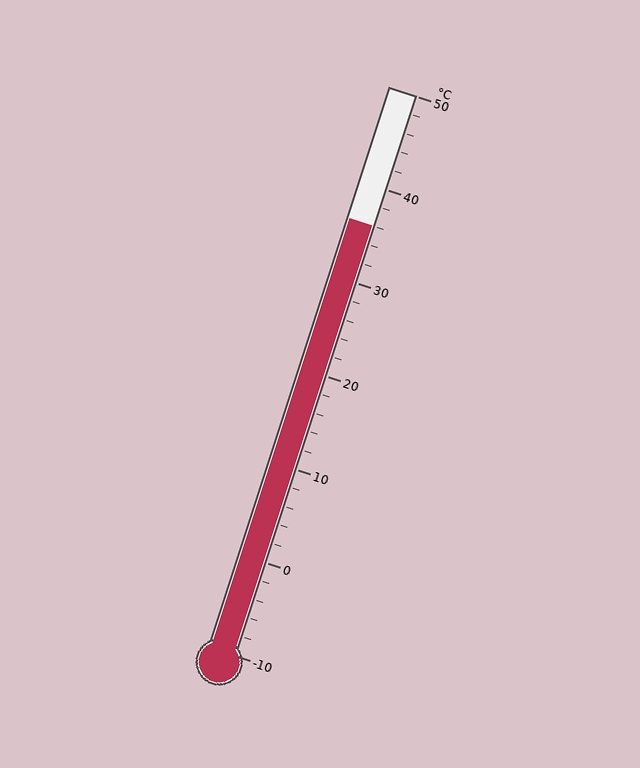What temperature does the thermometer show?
The thermometer shows approximately 36°C.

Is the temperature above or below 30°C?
The temperature is above 30°C.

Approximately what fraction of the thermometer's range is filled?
The thermometer is filled to approximately 75% of its range.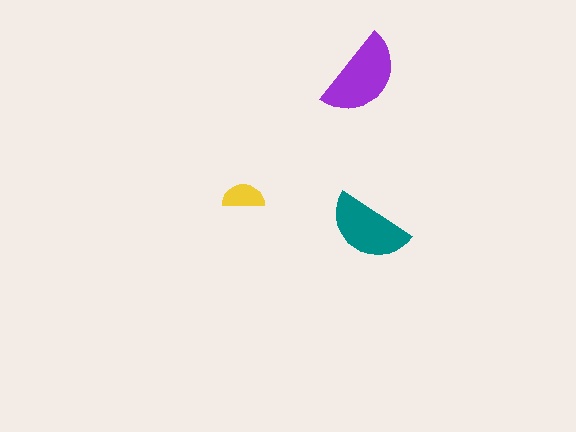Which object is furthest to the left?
The yellow semicircle is leftmost.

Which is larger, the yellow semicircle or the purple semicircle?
The purple one.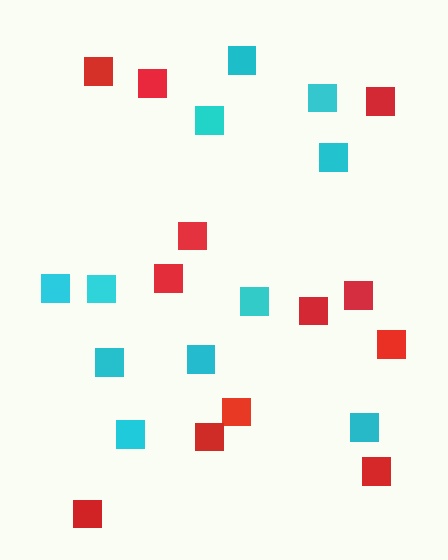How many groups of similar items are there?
There are 2 groups: one group of cyan squares (11) and one group of red squares (12).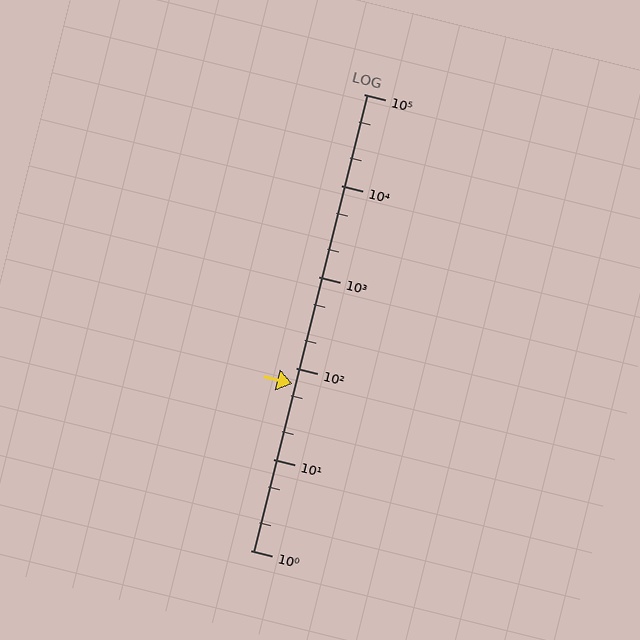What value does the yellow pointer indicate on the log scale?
The pointer indicates approximately 67.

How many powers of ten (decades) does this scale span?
The scale spans 5 decades, from 1 to 100000.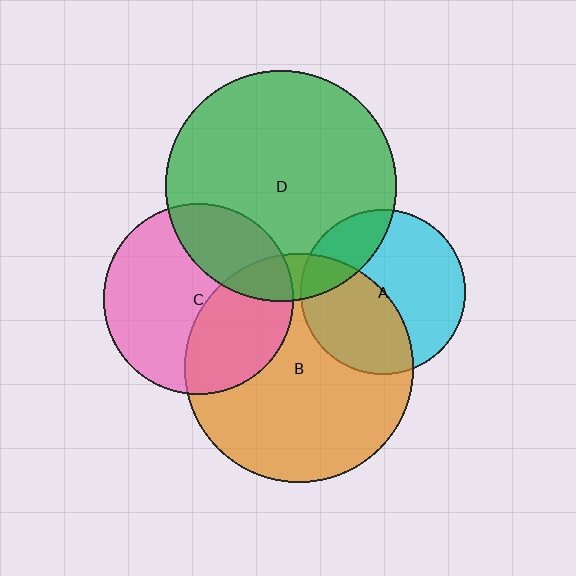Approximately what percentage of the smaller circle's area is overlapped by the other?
Approximately 45%.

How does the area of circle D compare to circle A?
Approximately 2.0 times.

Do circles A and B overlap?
Yes.